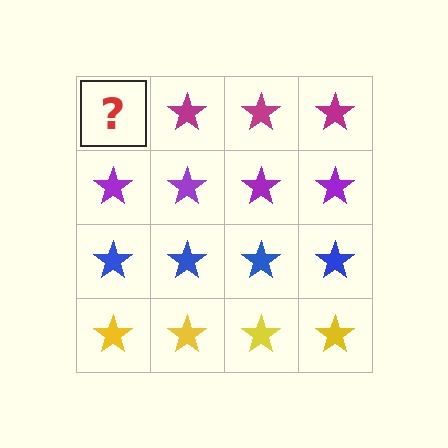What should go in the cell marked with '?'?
The missing cell should contain a magenta star.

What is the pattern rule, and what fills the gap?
The rule is that each row has a consistent color. The gap should be filled with a magenta star.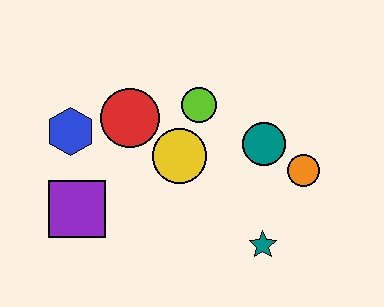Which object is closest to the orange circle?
The teal circle is closest to the orange circle.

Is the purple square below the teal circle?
Yes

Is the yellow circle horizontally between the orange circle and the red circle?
Yes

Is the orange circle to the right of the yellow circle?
Yes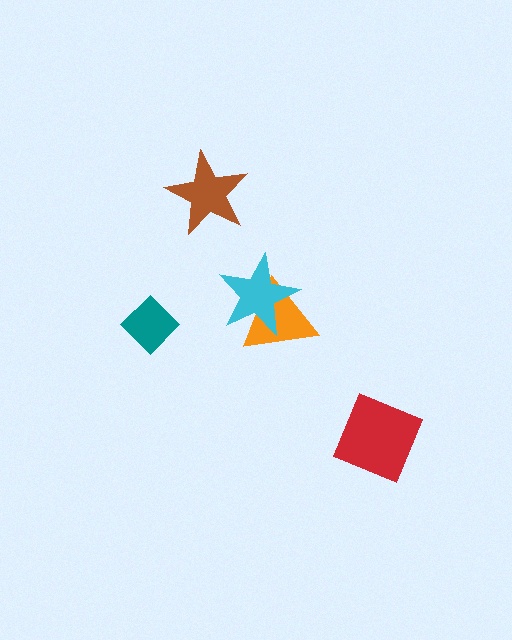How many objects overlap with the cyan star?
1 object overlaps with the cyan star.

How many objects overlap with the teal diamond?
0 objects overlap with the teal diamond.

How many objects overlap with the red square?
0 objects overlap with the red square.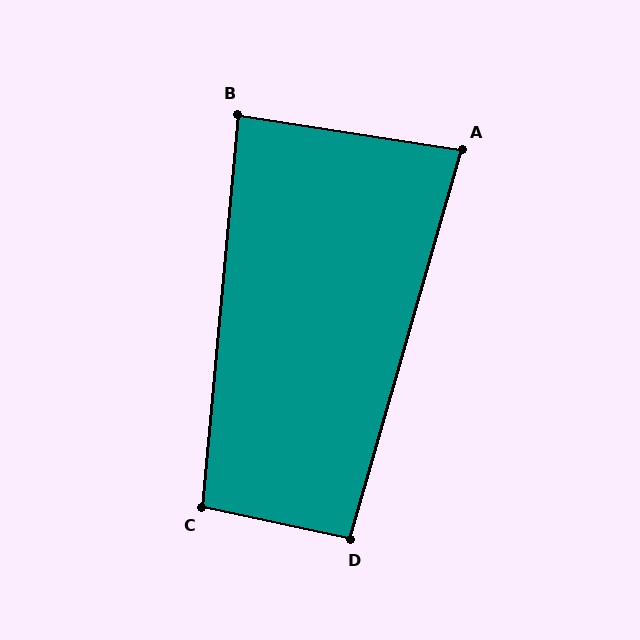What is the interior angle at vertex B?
Approximately 86 degrees (approximately right).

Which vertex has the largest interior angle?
C, at approximately 97 degrees.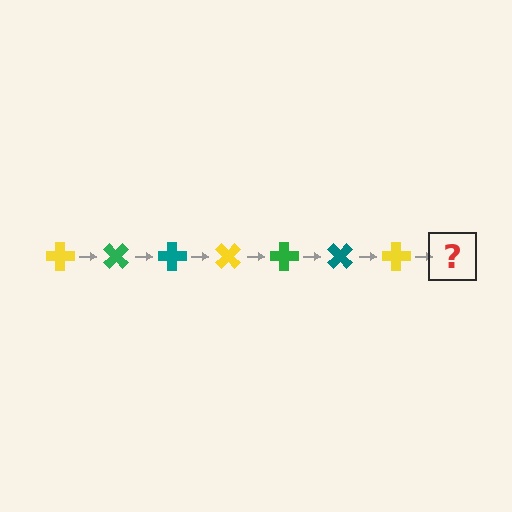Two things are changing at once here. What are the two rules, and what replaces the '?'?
The two rules are that it rotates 45 degrees each step and the color cycles through yellow, green, and teal. The '?' should be a green cross, rotated 315 degrees from the start.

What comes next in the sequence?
The next element should be a green cross, rotated 315 degrees from the start.